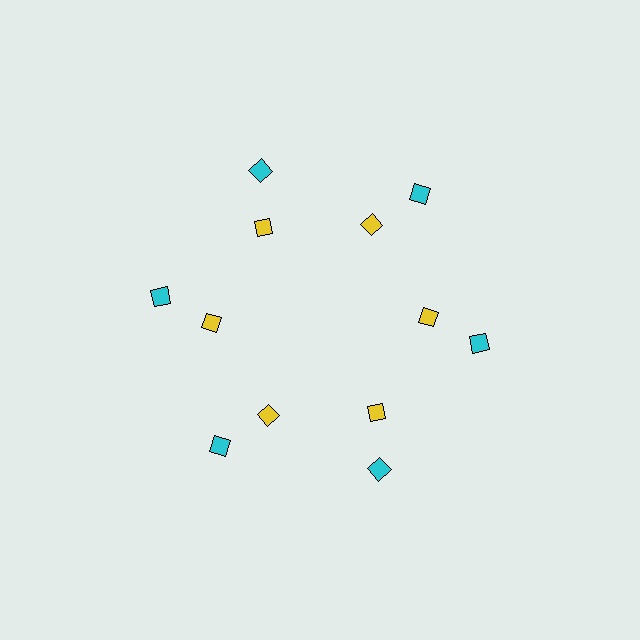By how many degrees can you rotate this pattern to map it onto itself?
The pattern maps onto itself every 60 degrees of rotation.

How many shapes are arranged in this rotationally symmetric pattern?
There are 12 shapes, arranged in 6 groups of 2.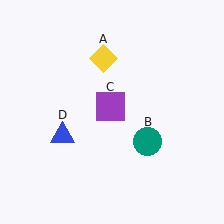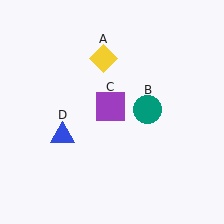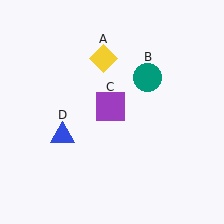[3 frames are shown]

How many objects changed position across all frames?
1 object changed position: teal circle (object B).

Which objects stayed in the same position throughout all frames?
Yellow diamond (object A) and purple square (object C) and blue triangle (object D) remained stationary.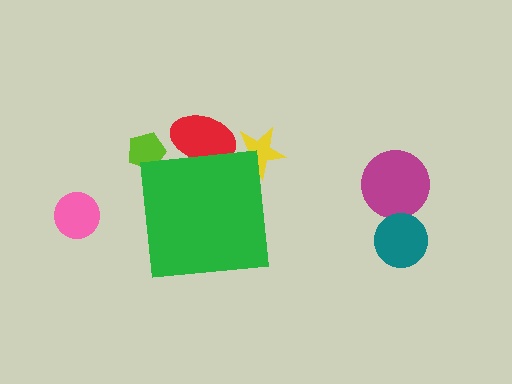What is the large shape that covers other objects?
A green square.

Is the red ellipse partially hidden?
Yes, the red ellipse is partially hidden behind the green square.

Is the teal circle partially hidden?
No, the teal circle is fully visible.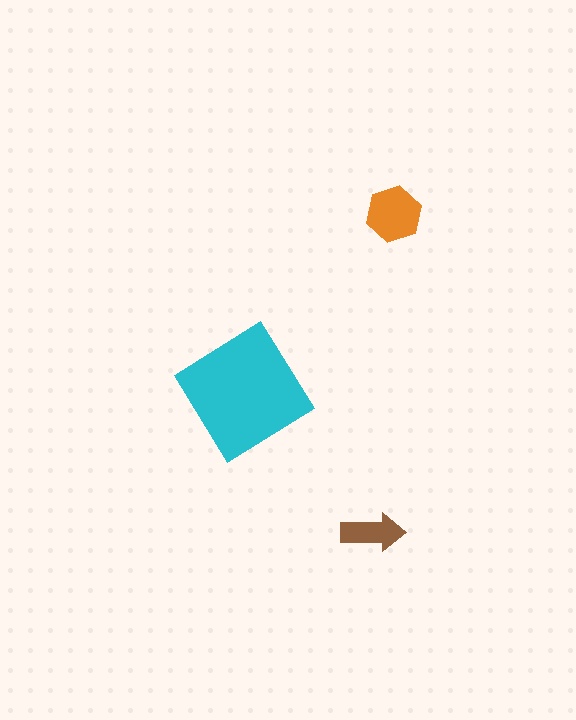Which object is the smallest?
The brown arrow.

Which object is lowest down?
The brown arrow is bottommost.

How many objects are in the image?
There are 3 objects in the image.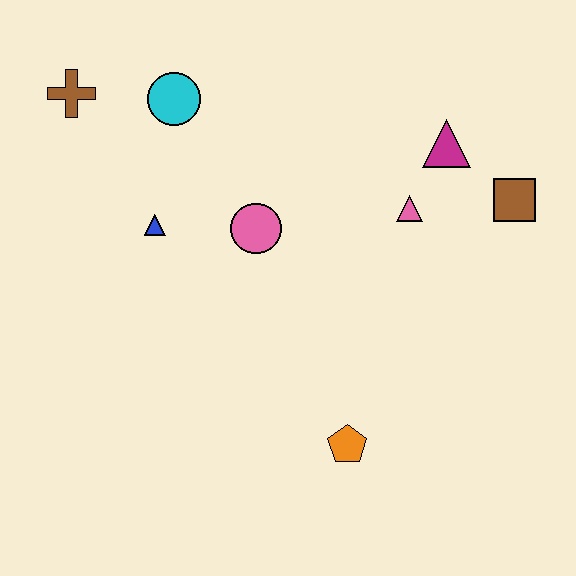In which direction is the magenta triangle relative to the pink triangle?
The magenta triangle is above the pink triangle.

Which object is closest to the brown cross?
The cyan circle is closest to the brown cross.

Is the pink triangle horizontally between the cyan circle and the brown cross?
No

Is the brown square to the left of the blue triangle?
No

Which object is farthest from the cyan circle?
The orange pentagon is farthest from the cyan circle.